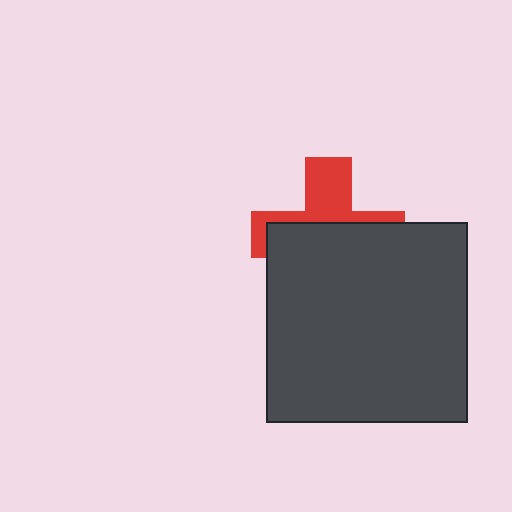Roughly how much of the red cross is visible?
A small part of it is visible (roughly 38%).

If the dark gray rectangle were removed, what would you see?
You would see the complete red cross.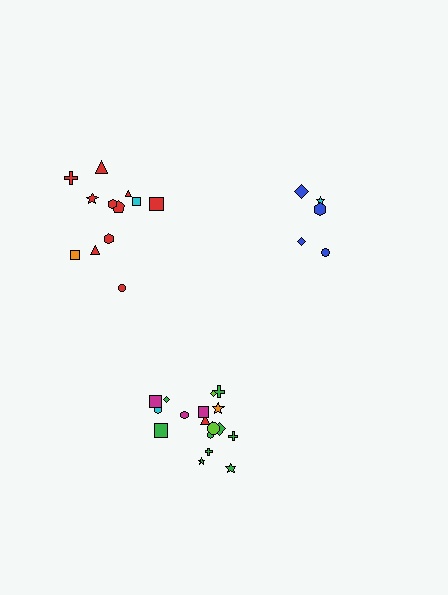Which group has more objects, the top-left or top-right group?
The top-left group.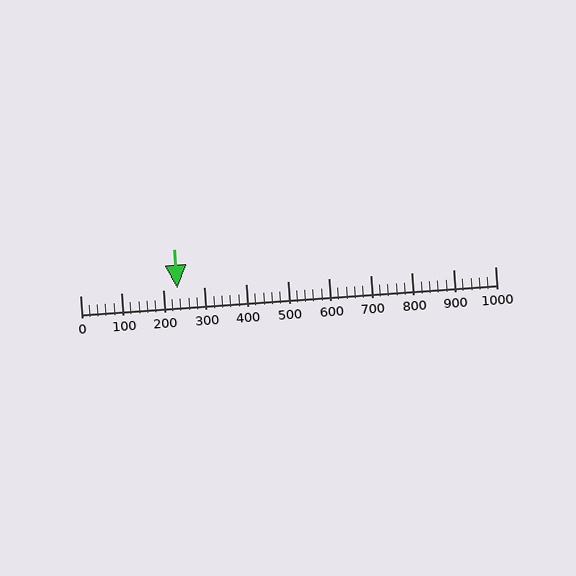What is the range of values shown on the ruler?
The ruler shows values from 0 to 1000.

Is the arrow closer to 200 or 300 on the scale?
The arrow is closer to 200.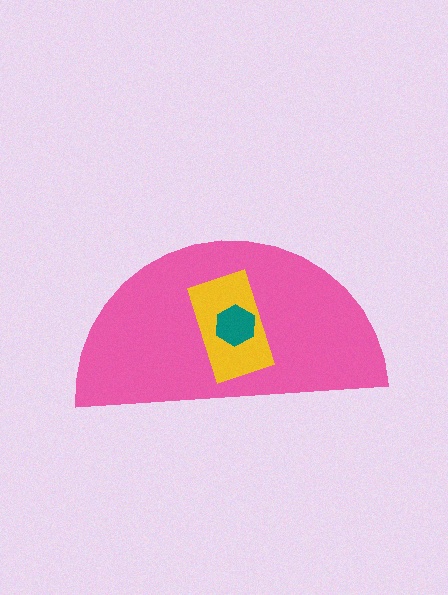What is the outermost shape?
The pink semicircle.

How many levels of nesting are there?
3.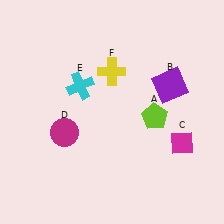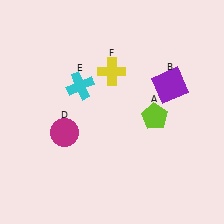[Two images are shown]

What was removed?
The magenta diamond (C) was removed in Image 2.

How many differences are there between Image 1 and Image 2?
There is 1 difference between the two images.